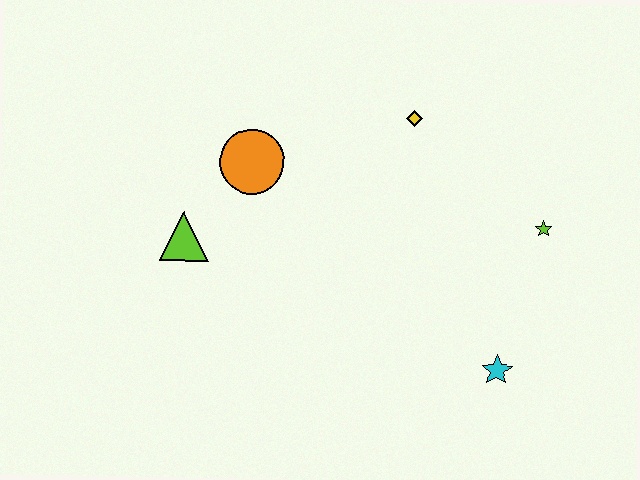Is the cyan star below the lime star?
Yes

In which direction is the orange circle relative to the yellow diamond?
The orange circle is to the left of the yellow diamond.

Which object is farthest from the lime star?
The lime triangle is farthest from the lime star.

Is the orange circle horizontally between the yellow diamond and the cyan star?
No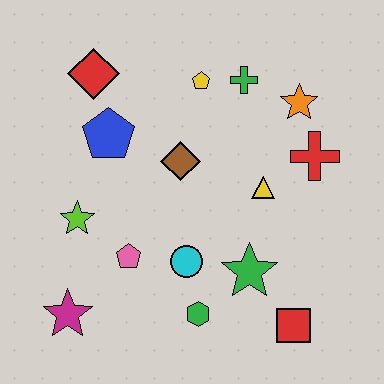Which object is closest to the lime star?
The pink pentagon is closest to the lime star.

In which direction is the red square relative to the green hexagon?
The red square is to the right of the green hexagon.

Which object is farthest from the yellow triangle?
The magenta star is farthest from the yellow triangle.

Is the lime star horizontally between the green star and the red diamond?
No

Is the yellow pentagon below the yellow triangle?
No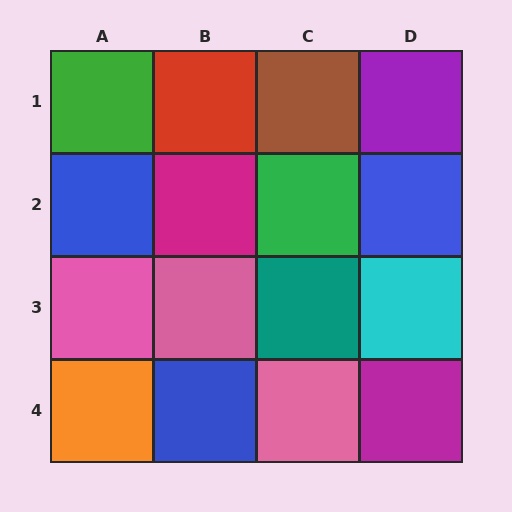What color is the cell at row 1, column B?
Red.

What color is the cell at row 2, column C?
Green.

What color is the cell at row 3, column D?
Cyan.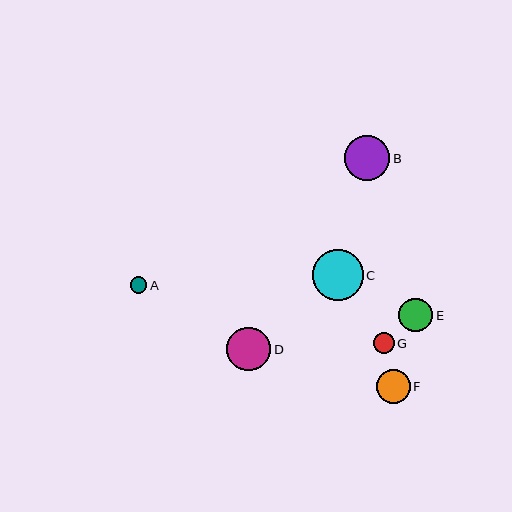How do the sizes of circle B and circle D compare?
Circle B and circle D are approximately the same size.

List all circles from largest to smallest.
From largest to smallest: C, B, D, E, F, G, A.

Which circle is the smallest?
Circle A is the smallest with a size of approximately 16 pixels.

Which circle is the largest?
Circle C is the largest with a size of approximately 51 pixels.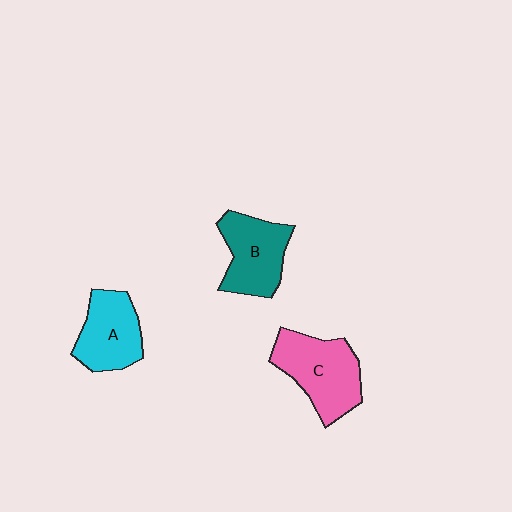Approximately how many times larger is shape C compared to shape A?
Approximately 1.3 times.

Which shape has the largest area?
Shape C (pink).